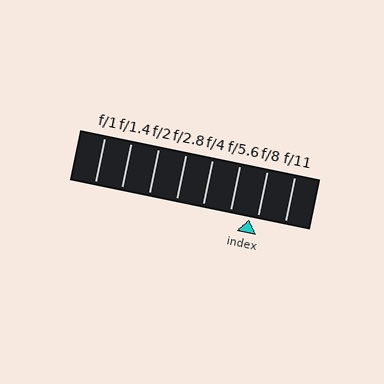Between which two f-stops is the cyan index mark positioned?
The index mark is between f/5.6 and f/8.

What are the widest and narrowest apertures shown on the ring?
The widest aperture shown is f/1 and the narrowest is f/11.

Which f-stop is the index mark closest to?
The index mark is closest to f/8.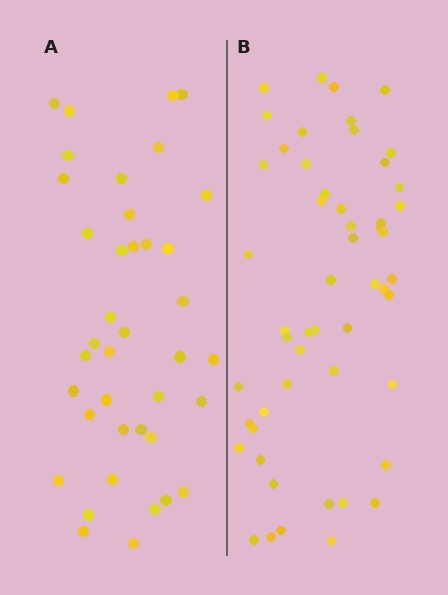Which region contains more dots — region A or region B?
Region B (the right region) has more dots.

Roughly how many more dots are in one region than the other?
Region B has approximately 15 more dots than region A.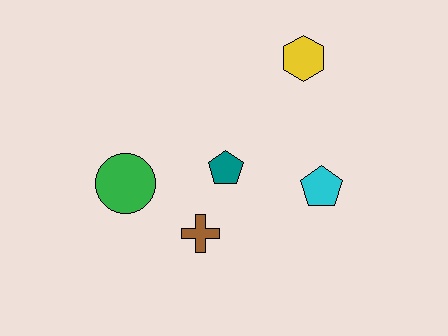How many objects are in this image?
There are 5 objects.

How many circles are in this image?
There is 1 circle.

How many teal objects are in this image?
There is 1 teal object.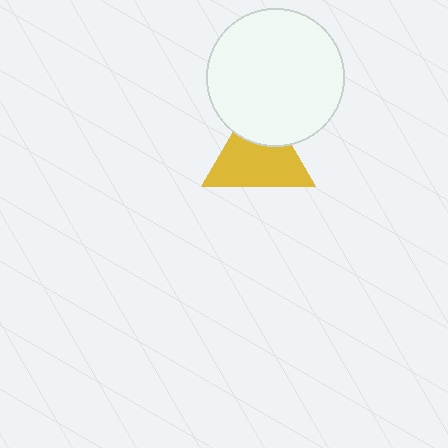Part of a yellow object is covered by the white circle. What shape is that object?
It is a triangle.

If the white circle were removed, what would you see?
You would see the complete yellow triangle.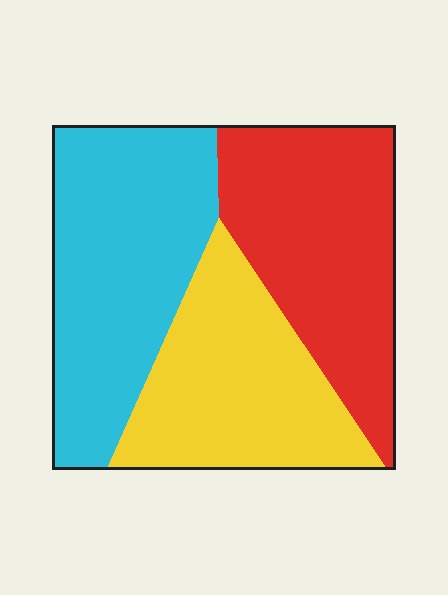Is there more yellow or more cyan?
Cyan.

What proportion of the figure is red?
Red covers 34% of the figure.